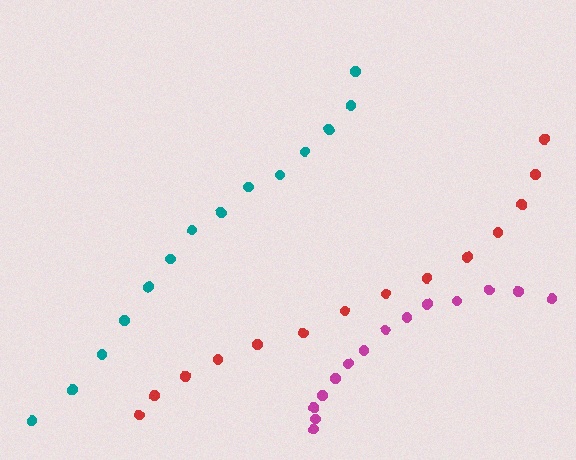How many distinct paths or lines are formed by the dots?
There are 3 distinct paths.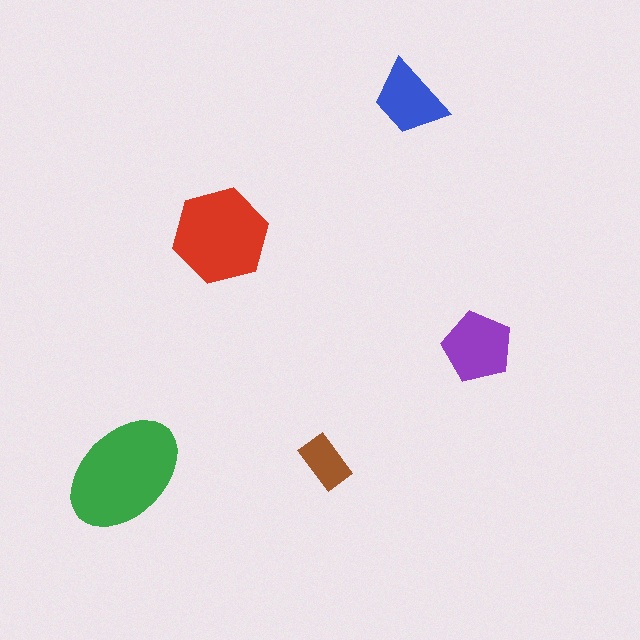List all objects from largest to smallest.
The green ellipse, the red hexagon, the purple pentagon, the blue trapezoid, the brown rectangle.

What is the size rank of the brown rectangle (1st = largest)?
5th.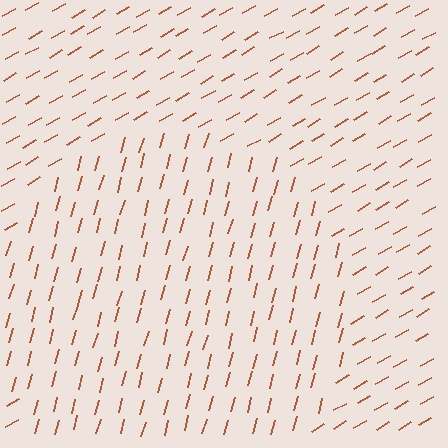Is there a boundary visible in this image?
Yes, there is a texture boundary formed by a change in line orientation.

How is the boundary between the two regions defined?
The boundary is defined purely by a change in line orientation (approximately 45 degrees difference). All lines are the same color and thickness.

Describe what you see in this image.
The image is filled with small brown line segments. A circle region in the image has lines oriented differently from the surrounding lines, creating a visible texture boundary.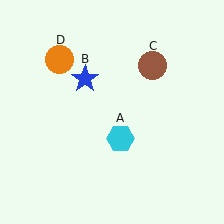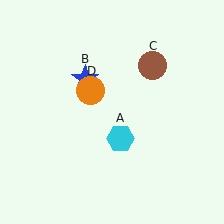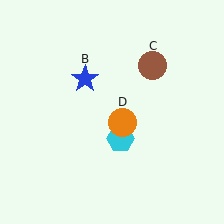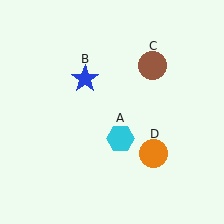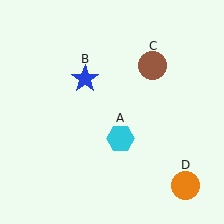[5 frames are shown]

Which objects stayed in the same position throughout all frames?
Cyan hexagon (object A) and blue star (object B) and brown circle (object C) remained stationary.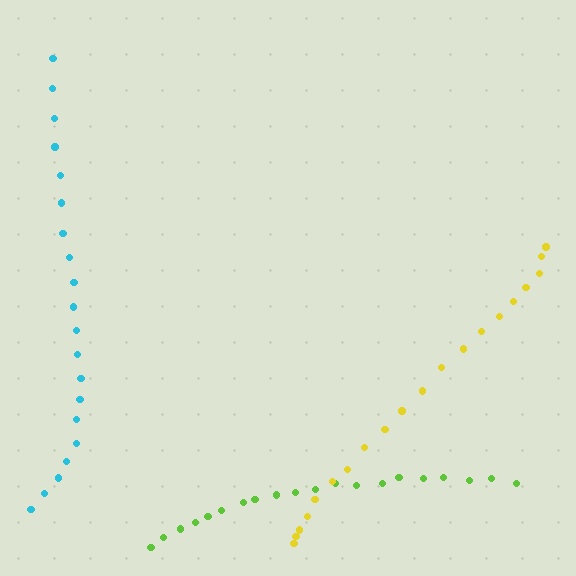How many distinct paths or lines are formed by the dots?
There are 3 distinct paths.